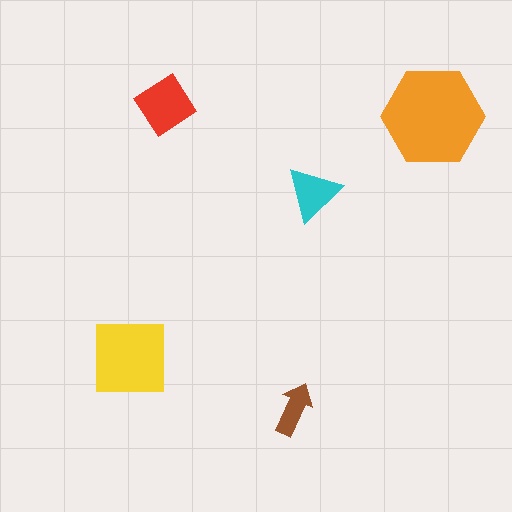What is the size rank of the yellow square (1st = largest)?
2nd.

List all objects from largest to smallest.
The orange hexagon, the yellow square, the red diamond, the cyan triangle, the brown arrow.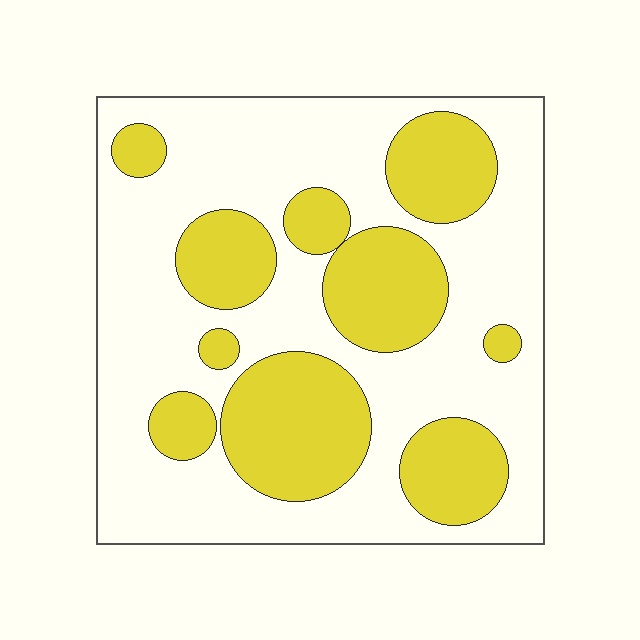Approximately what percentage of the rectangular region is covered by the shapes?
Approximately 35%.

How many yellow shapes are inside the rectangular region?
10.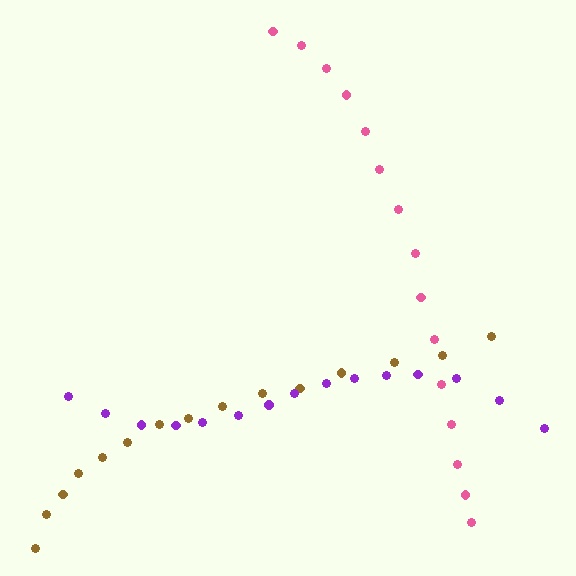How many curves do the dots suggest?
There are 3 distinct paths.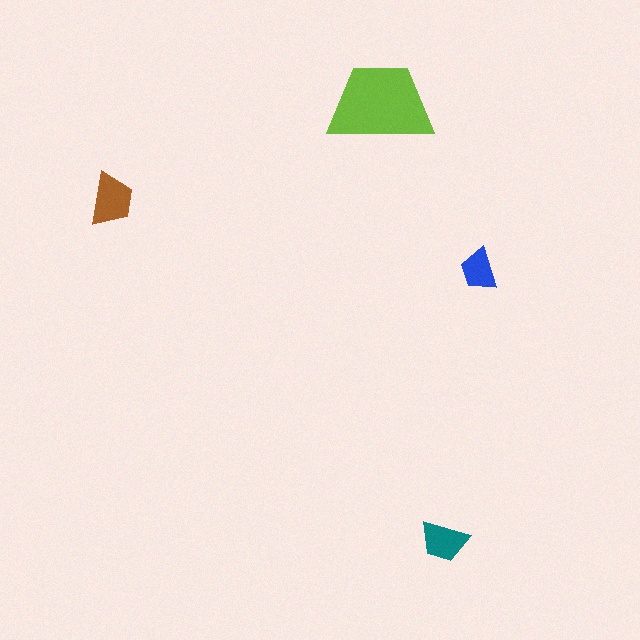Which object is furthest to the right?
The blue trapezoid is rightmost.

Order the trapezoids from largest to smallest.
the lime one, the brown one, the teal one, the blue one.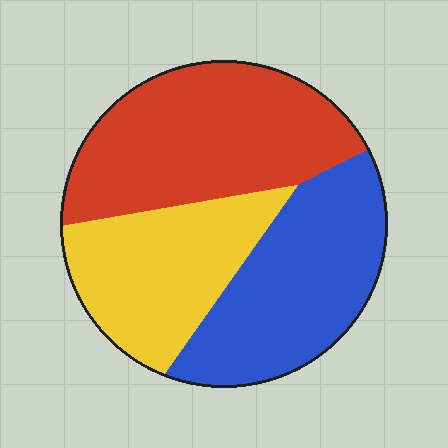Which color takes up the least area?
Yellow, at roughly 30%.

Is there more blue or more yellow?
Blue.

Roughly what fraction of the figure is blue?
Blue takes up about one third (1/3) of the figure.